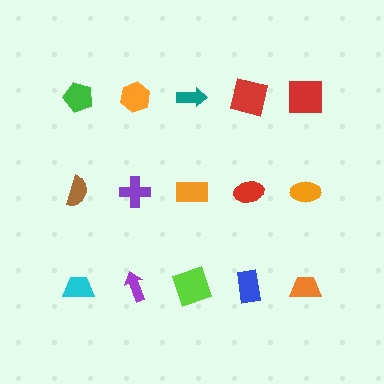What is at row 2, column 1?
A brown semicircle.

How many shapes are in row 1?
5 shapes.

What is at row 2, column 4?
A red ellipse.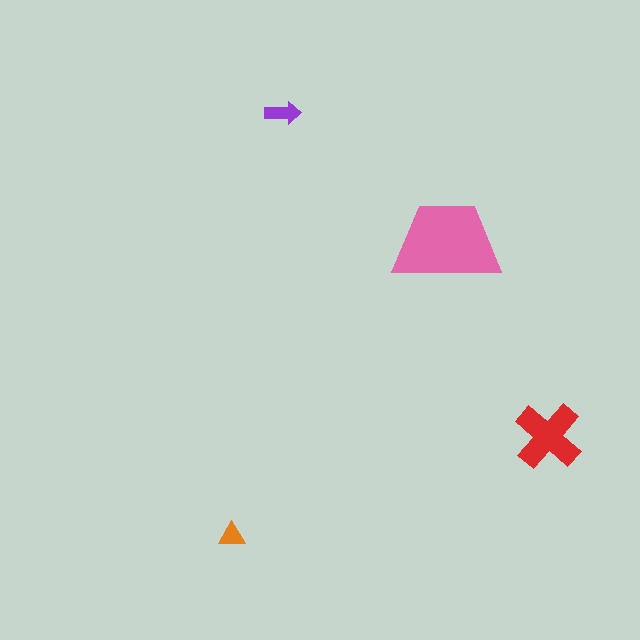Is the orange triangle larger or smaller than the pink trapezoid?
Smaller.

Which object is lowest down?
The orange triangle is bottommost.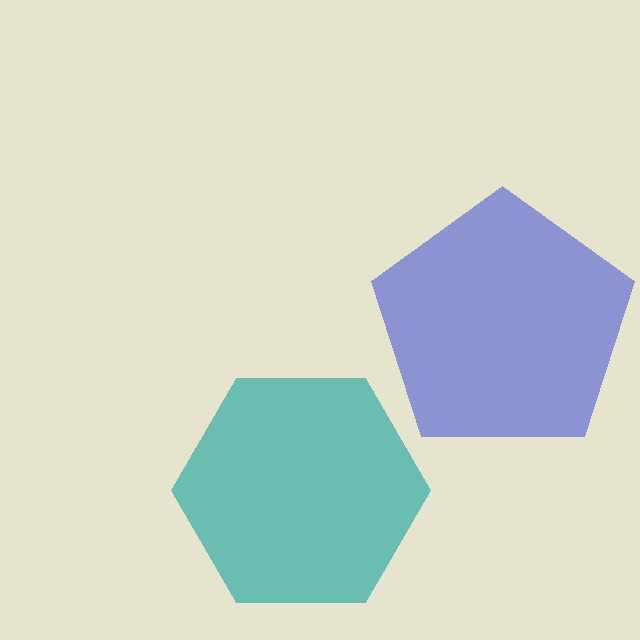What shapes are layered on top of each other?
The layered shapes are: a teal hexagon, a blue pentagon.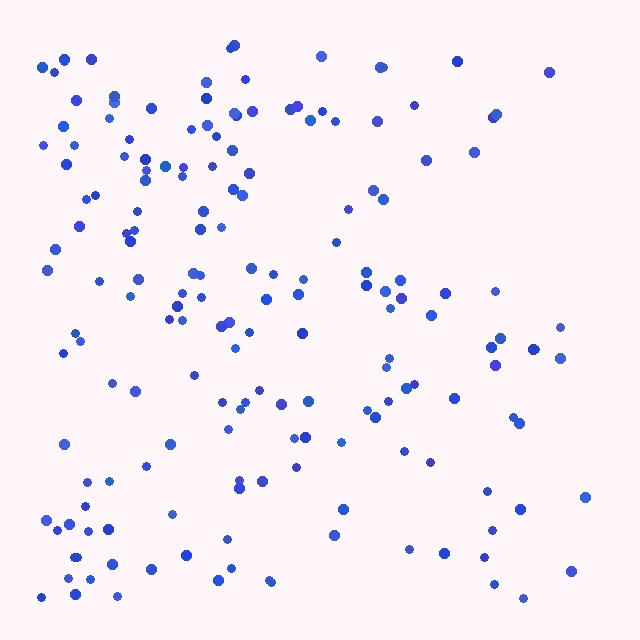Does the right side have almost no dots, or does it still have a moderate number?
Still a moderate number, just noticeably fewer than the left.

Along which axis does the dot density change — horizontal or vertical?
Horizontal.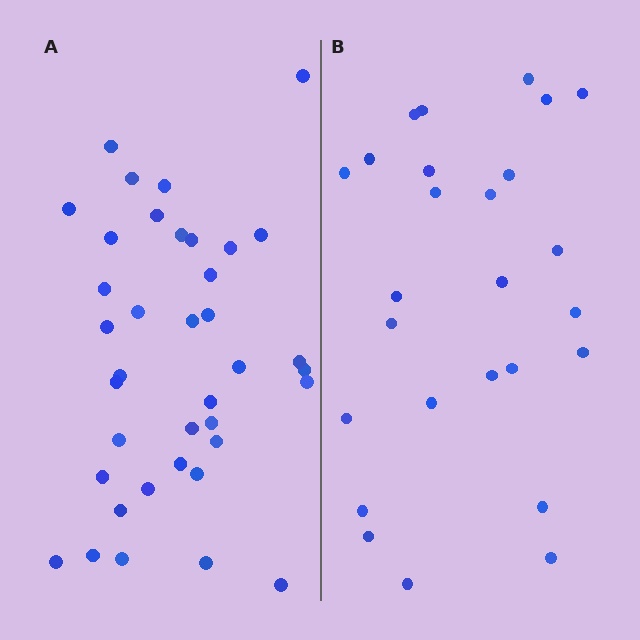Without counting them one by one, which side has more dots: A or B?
Region A (the left region) has more dots.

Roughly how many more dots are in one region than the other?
Region A has roughly 12 or so more dots than region B.